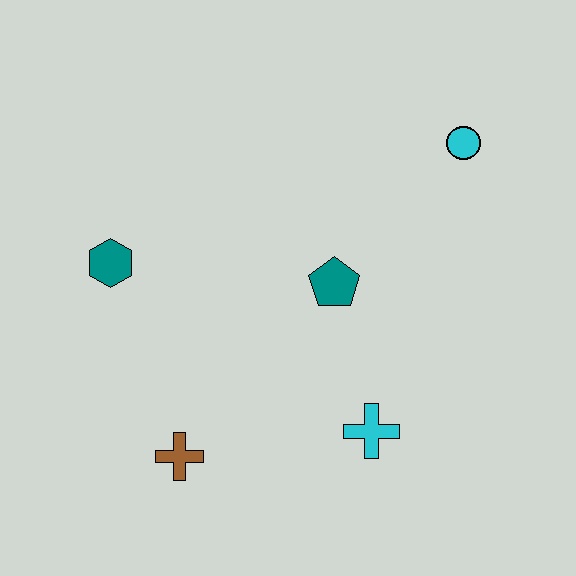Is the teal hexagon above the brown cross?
Yes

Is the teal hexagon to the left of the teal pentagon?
Yes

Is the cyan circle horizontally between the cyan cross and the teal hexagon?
No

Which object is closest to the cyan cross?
The teal pentagon is closest to the cyan cross.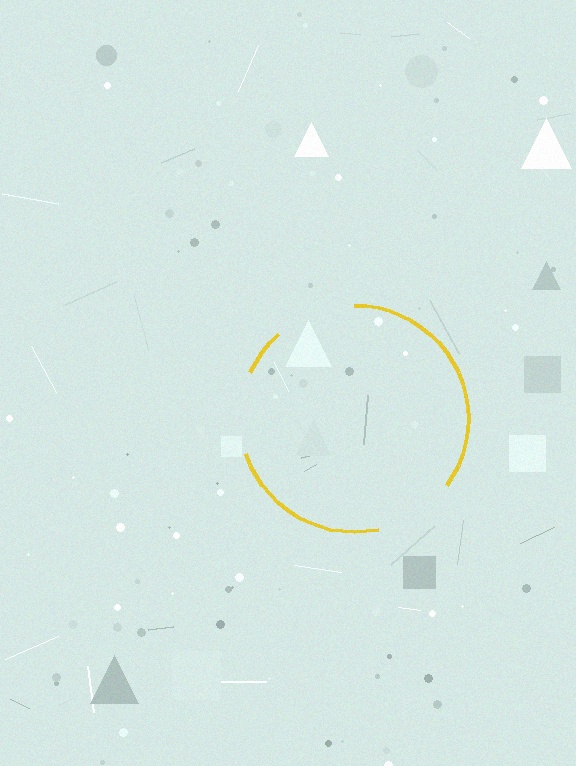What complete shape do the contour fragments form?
The contour fragments form a circle.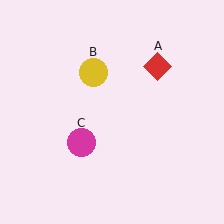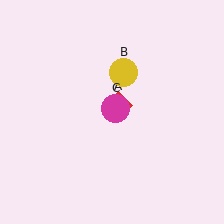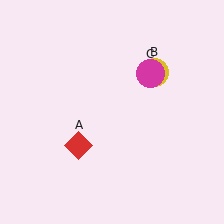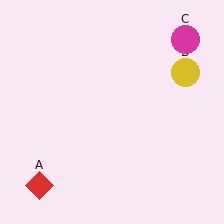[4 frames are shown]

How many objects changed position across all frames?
3 objects changed position: red diamond (object A), yellow circle (object B), magenta circle (object C).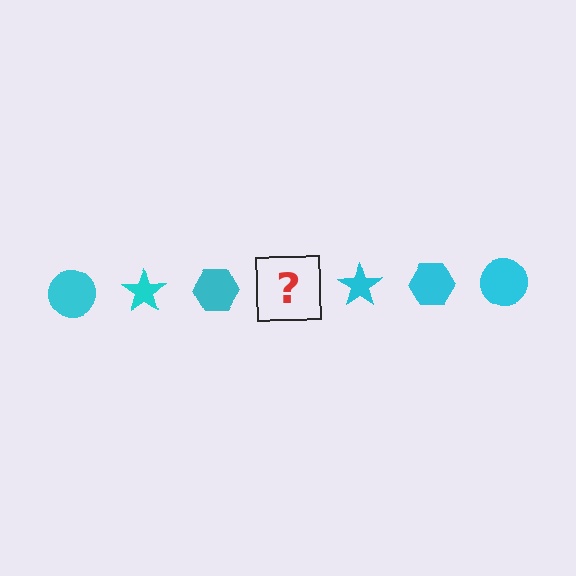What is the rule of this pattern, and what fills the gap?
The rule is that the pattern cycles through circle, star, hexagon shapes in cyan. The gap should be filled with a cyan circle.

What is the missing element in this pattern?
The missing element is a cyan circle.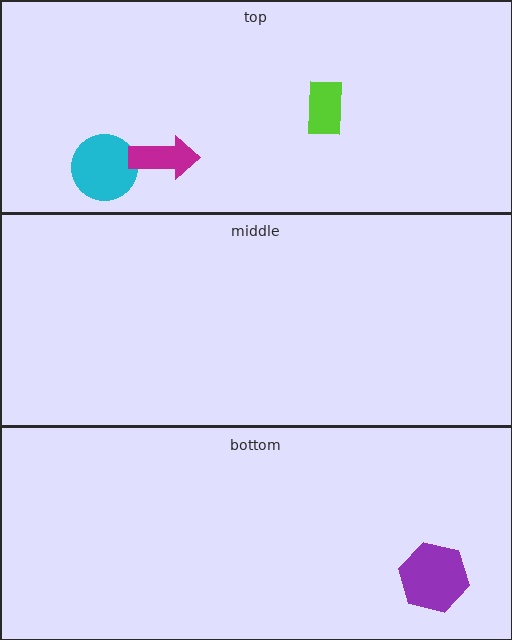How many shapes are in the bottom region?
1.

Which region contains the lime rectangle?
The top region.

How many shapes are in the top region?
3.